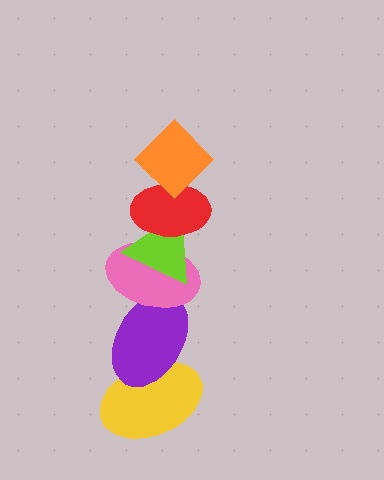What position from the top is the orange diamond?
The orange diamond is 1st from the top.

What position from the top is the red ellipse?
The red ellipse is 2nd from the top.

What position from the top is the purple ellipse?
The purple ellipse is 5th from the top.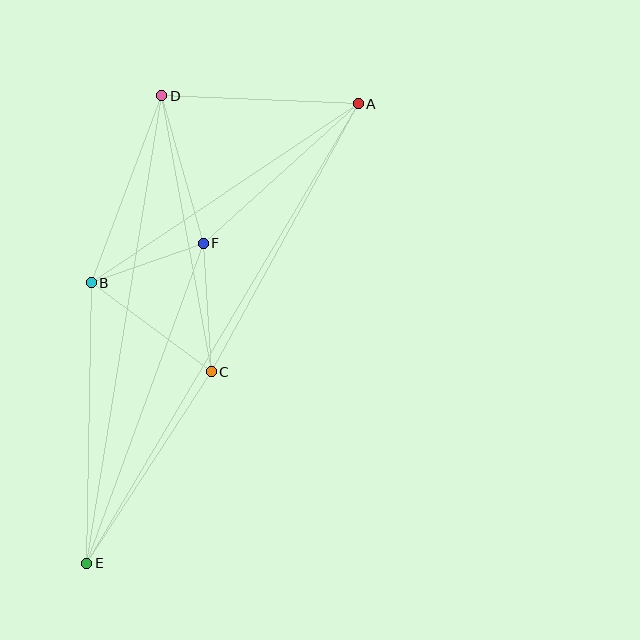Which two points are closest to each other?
Points B and F are closest to each other.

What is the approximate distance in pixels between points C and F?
The distance between C and F is approximately 129 pixels.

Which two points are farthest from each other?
Points A and E are farthest from each other.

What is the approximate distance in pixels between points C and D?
The distance between C and D is approximately 280 pixels.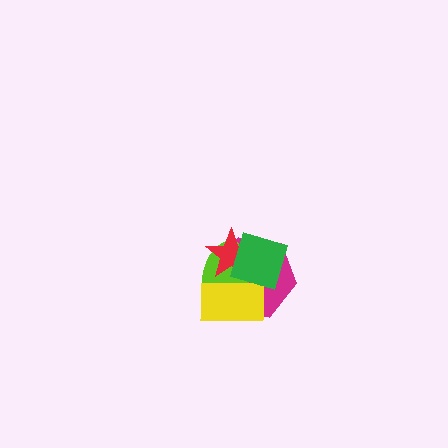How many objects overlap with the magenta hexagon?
4 objects overlap with the magenta hexagon.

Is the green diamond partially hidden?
No, no other shape covers it.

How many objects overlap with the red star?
4 objects overlap with the red star.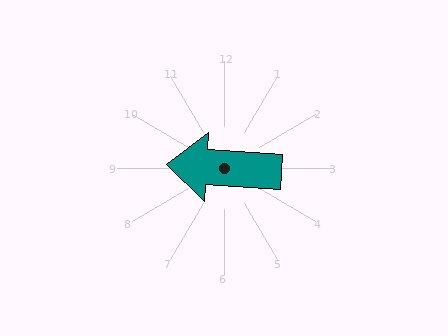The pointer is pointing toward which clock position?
Roughly 9 o'clock.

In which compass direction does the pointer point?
West.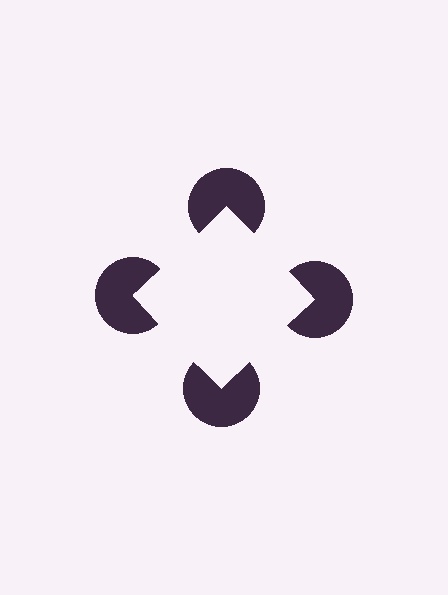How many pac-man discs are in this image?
There are 4 — one at each vertex of the illusory square.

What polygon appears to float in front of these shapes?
An illusory square — its edges are inferred from the aligned wedge cuts in the pac-man discs, not physically drawn.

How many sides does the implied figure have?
4 sides.